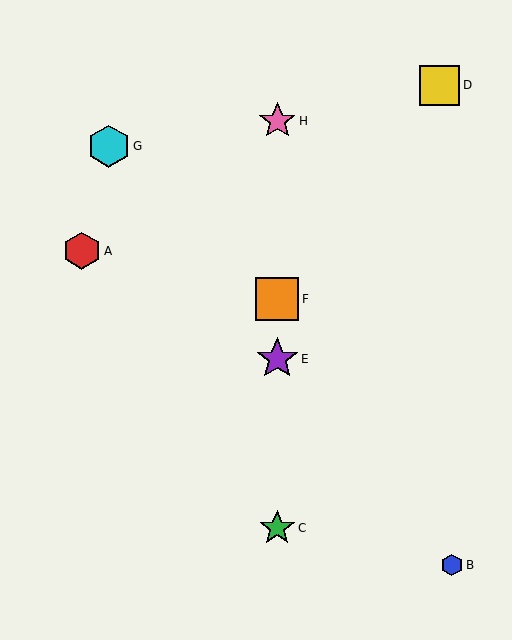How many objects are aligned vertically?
4 objects (C, E, F, H) are aligned vertically.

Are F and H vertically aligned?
Yes, both are at x≈277.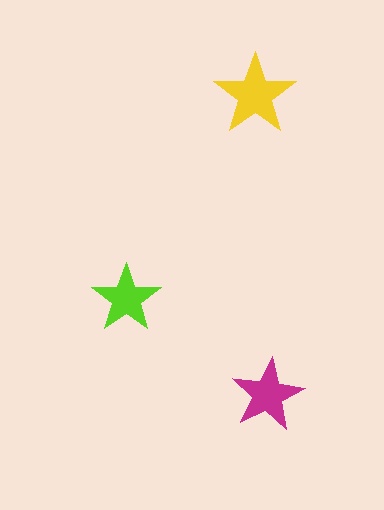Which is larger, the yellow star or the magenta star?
The yellow one.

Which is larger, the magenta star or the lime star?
The magenta one.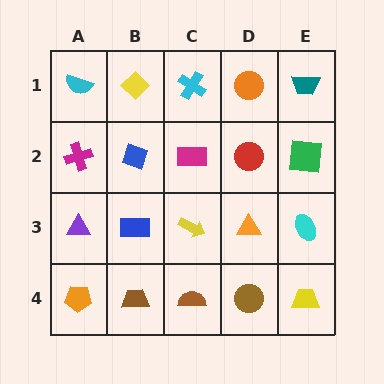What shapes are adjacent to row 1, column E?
A green square (row 2, column E), an orange circle (row 1, column D).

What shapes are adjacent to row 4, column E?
A cyan ellipse (row 3, column E), a brown circle (row 4, column D).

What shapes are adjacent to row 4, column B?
A blue rectangle (row 3, column B), an orange pentagon (row 4, column A), a brown semicircle (row 4, column C).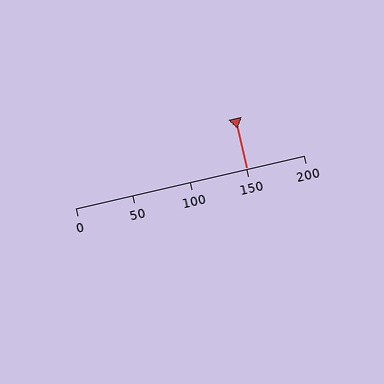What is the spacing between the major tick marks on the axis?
The major ticks are spaced 50 apart.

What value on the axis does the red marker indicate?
The marker indicates approximately 150.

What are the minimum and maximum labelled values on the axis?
The axis runs from 0 to 200.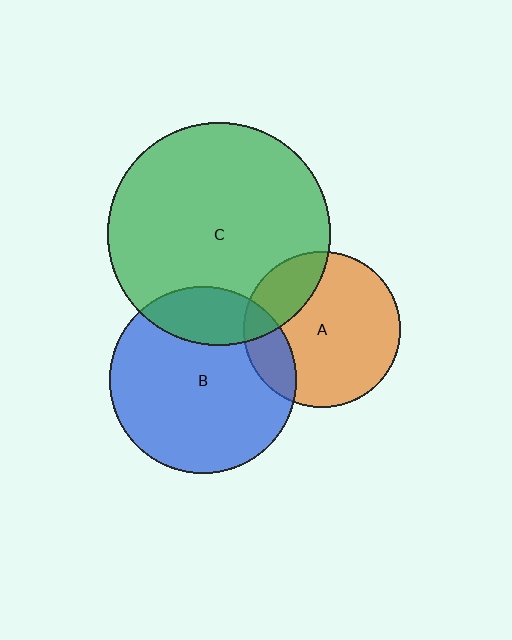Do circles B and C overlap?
Yes.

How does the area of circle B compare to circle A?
Approximately 1.4 times.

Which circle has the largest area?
Circle C (green).